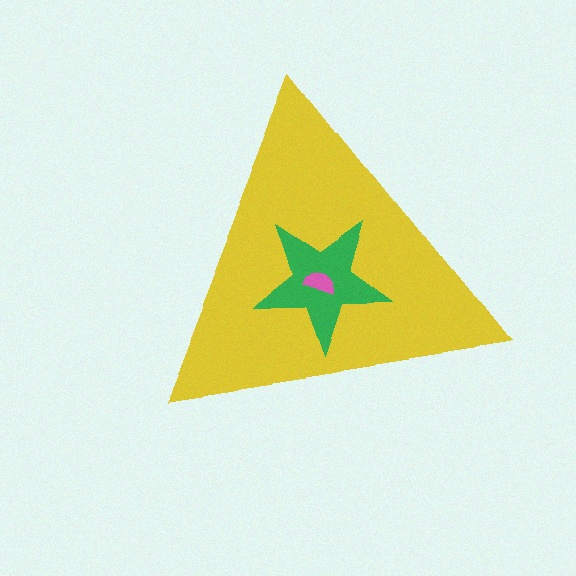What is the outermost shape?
The yellow triangle.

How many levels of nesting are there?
3.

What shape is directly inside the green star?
The pink semicircle.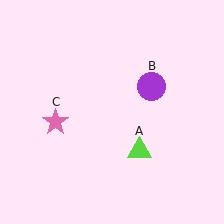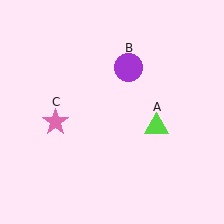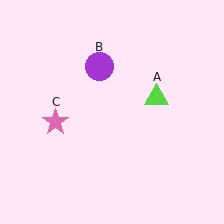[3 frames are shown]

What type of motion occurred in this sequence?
The lime triangle (object A), purple circle (object B) rotated counterclockwise around the center of the scene.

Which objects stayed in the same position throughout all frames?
Pink star (object C) remained stationary.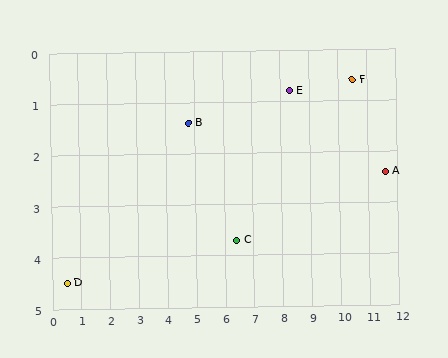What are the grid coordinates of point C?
Point C is at approximately (6.4, 3.7).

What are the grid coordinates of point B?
Point B is at approximately (4.8, 1.4).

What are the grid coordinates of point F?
Point F is at approximately (10.5, 0.6).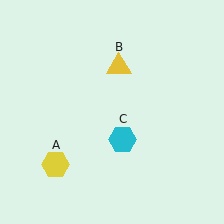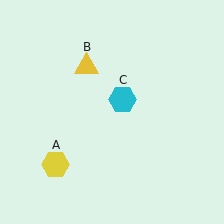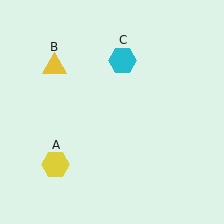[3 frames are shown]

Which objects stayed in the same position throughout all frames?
Yellow hexagon (object A) remained stationary.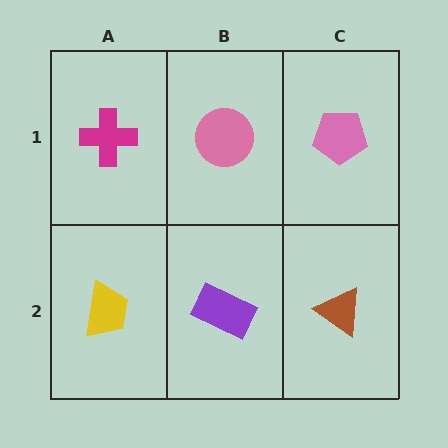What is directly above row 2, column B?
A pink circle.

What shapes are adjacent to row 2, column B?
A pink circle (row 1, column B), a yellow trapezoid (row 2, column A), a brown triangle (row 2, column C).